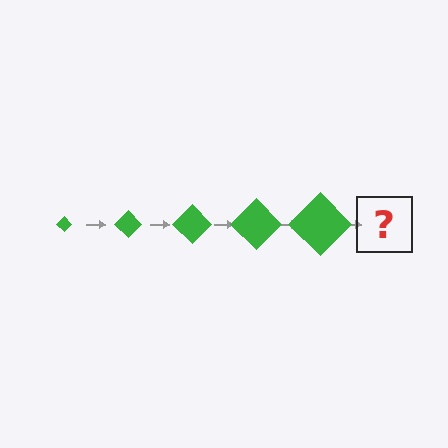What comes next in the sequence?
The next element should be a green diamond, larger than the previous one.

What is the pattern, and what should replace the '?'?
The pattern is that the diamond gets progressively larger each step. The '?' should be a green diamond, larger than the previous one.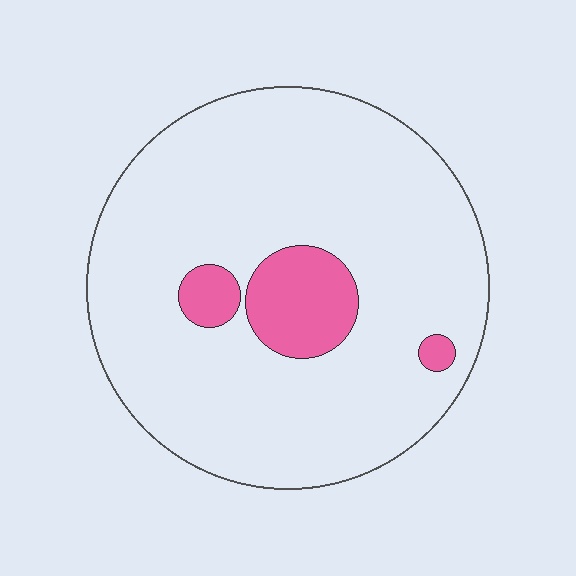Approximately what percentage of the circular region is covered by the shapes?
Approximately 10%.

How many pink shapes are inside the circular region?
3.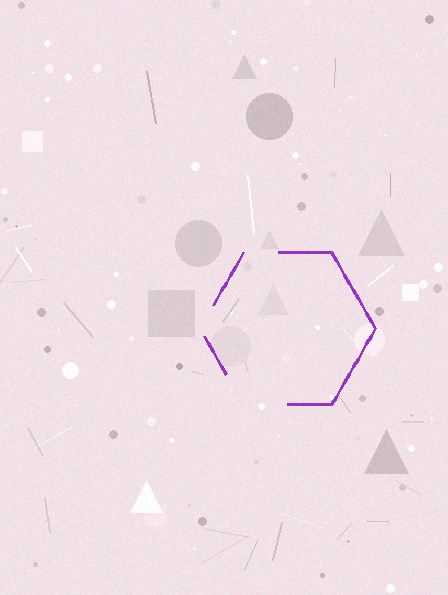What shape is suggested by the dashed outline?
The dashed outline suggests a hexagon.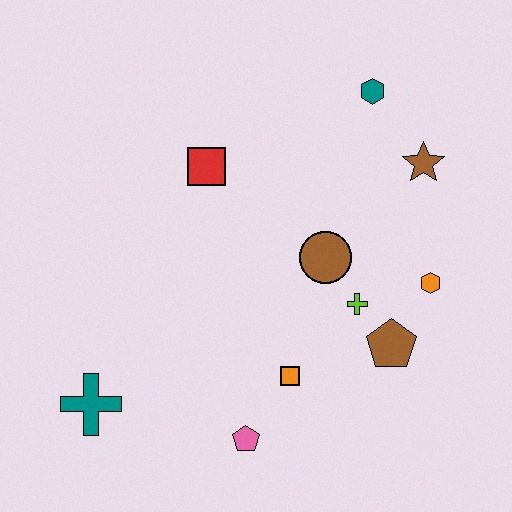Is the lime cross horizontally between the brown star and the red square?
Yes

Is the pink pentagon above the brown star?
No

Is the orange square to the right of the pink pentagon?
Yes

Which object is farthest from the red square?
The pink pentagon is farthest from the red square.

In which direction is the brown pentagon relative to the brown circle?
The brown pentagon is below the brown circle.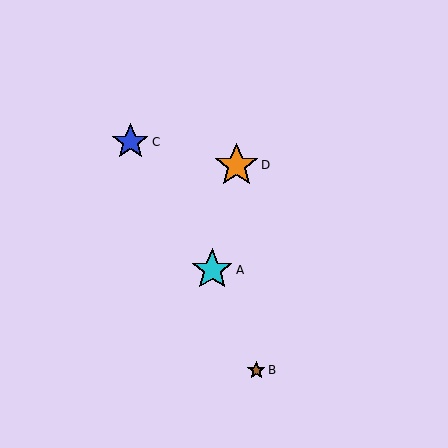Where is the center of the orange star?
The center of the orange star is at (237, 165).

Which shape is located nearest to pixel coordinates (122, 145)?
The blue star (labeled C) at (130, 142) is nearest to that location.